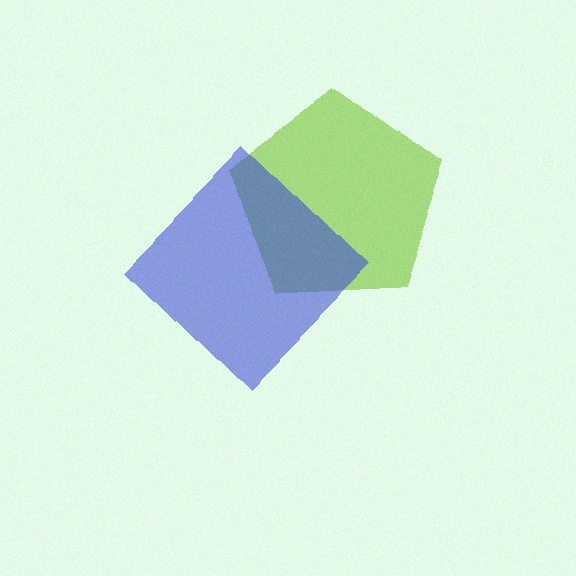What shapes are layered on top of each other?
The layered shapes are: a lime pentagon, a blue diamond.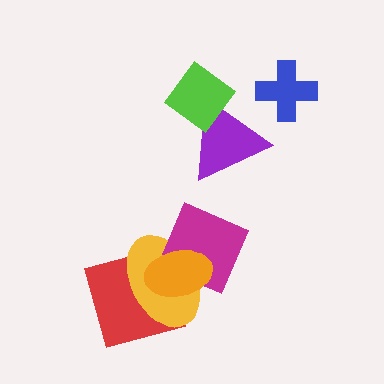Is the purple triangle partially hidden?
Yes, it is partially covered by another shape.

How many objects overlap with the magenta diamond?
2 objects overlap with the magenta diamond.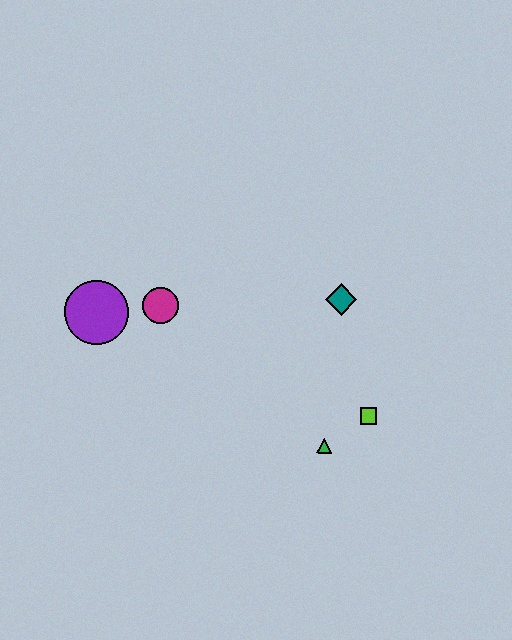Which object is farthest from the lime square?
The purple circle is farthest from the lime square.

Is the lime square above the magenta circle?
No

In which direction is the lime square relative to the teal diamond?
The lime square is below the teal diamond.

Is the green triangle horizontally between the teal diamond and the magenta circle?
Yes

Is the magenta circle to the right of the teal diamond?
No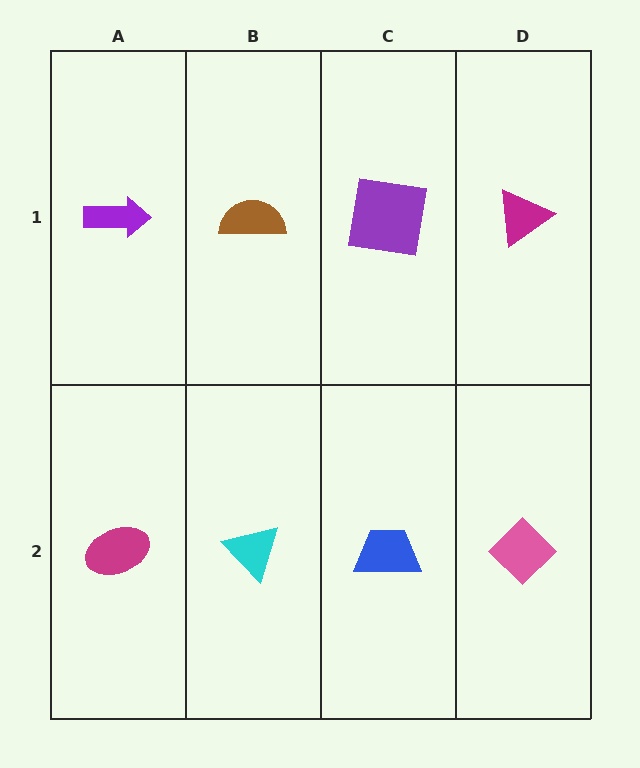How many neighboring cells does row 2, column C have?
3.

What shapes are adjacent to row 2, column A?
A purple arrow (row 1, column A), a cyan triangle (row 2, column B).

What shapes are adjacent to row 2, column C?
A purple square (row 1, column C), a cyan triangle (row 2, column B), a pink diamond (row 2, column D).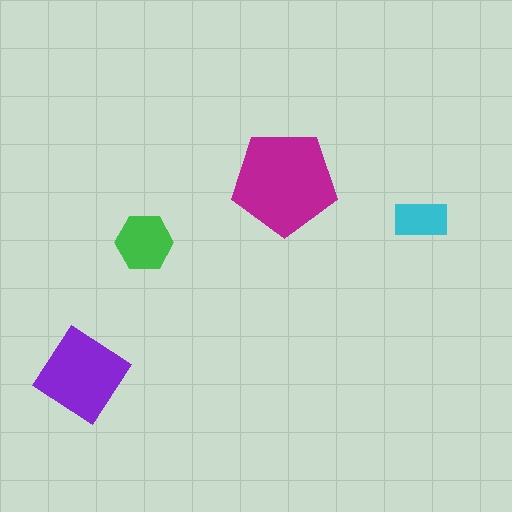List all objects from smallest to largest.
The cyan rectangle, the green hexagon, the purple diamond, the magenta pentagon.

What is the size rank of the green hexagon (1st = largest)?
3rd.